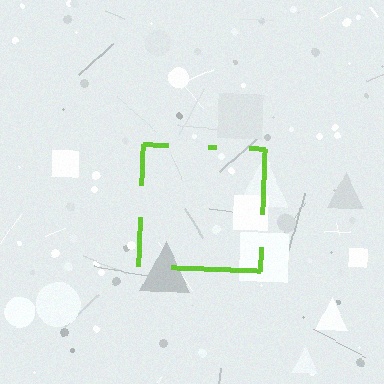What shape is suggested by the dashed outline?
The dashed outline suggests a square.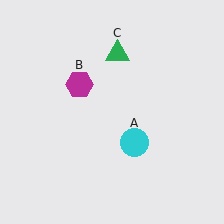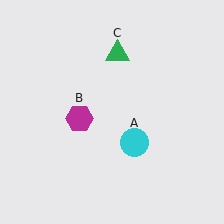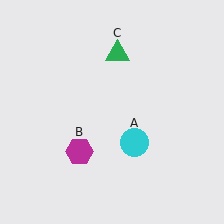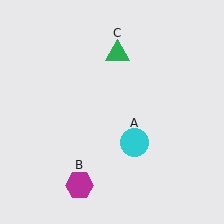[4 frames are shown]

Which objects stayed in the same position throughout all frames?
Cyan circle (object A) and green triangle (object C) remained stationary.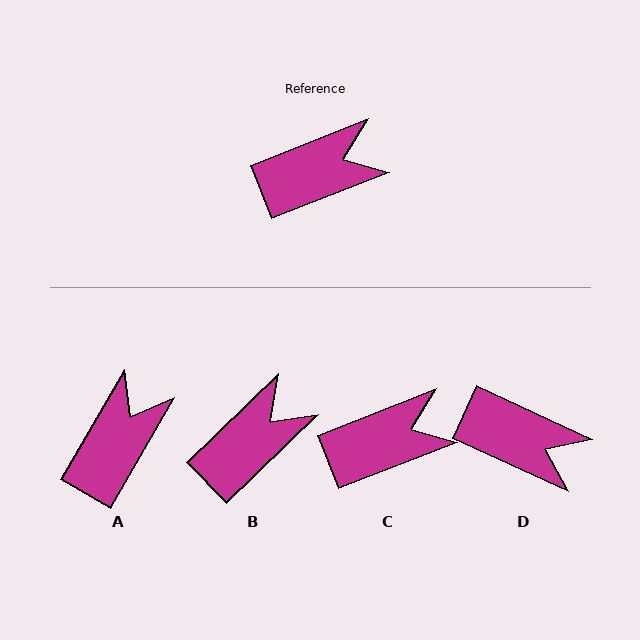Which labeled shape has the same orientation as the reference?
C.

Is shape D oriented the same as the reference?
No, it is off by about 46 degrees.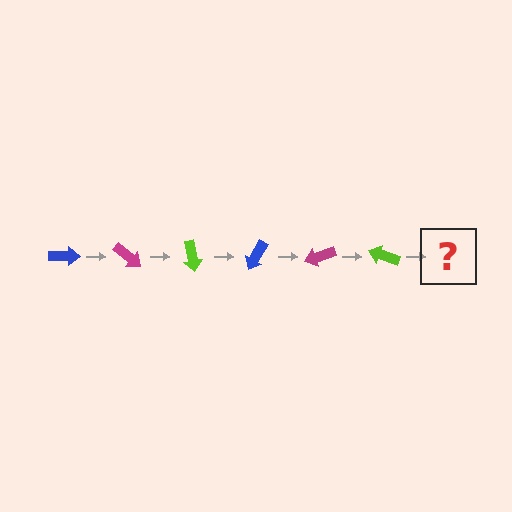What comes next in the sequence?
The next element should be a blue arrow, rotated 240 degrees from the start.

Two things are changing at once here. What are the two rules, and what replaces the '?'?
The two rules are that it rotates 40 degrees each step and the color cycles through blue, magenta, and lime. The '?' should be a blue arrow, rotated 240 degrees from the start.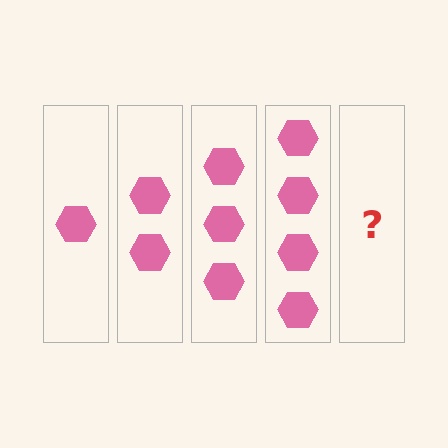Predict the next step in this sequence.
The next step is 5 hexagons.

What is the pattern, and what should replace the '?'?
The pattern is that each step adds one more hexagon. The '?' should be 5 hexagons.